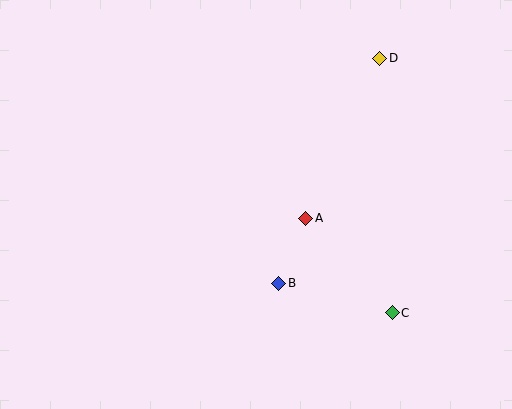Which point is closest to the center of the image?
Point A at (306, 218) is closest to the center.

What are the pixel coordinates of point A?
Point A is at (306, 218).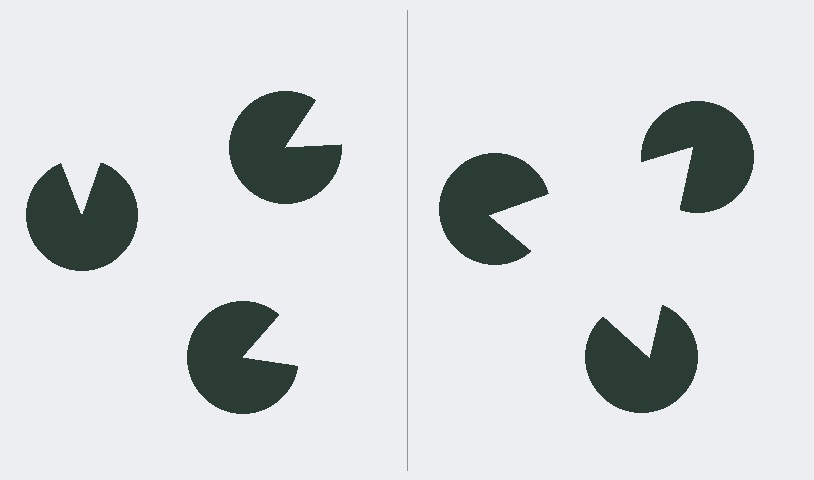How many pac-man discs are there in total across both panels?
6 — 3 on each side.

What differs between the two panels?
The pac-man discs are positioned identically on both sides; only the wedge orientations differ. On the right they align to a triangle; on the left they are misaligned.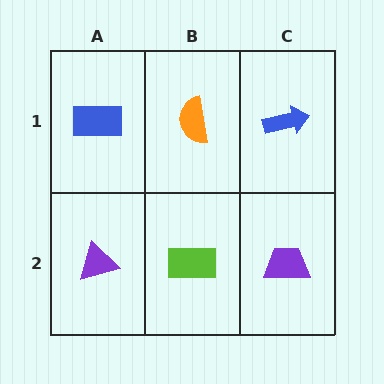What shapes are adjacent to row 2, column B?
An orange semicircle (row 1, column B), a purple triangle (row 2, column A), a purple trapezoid (row 2, column C).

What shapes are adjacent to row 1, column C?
A purple trapezoid (row 2, column C), an orange semicircle (row 1, column B).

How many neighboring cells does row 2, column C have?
2.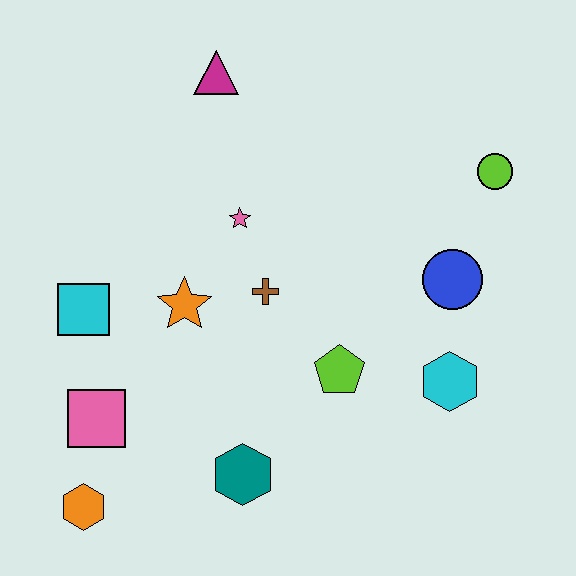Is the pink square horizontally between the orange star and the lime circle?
No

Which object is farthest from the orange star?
The lime circle is farthest from the orange star.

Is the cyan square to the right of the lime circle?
No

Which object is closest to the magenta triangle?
The pink star is closest to the magenta triangle.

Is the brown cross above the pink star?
No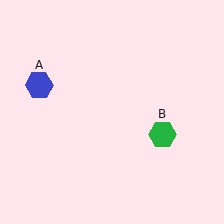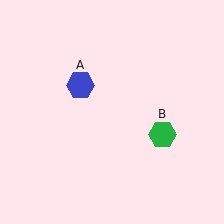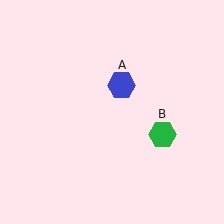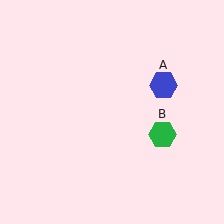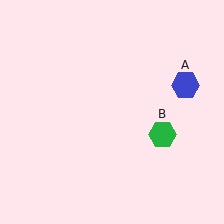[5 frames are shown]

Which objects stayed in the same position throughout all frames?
Green hexagon (object B) remained stationary.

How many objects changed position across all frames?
1 object changed position: blue hexagon (object A).